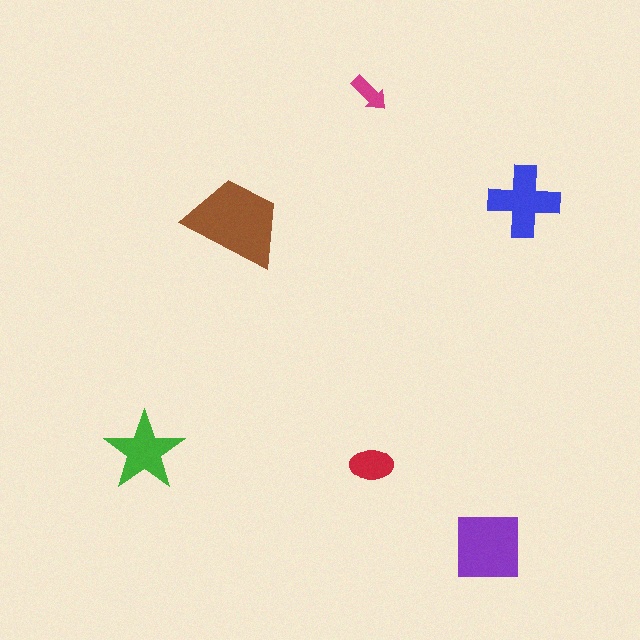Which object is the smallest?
The magenta arrow.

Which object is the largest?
The brown trapezoid.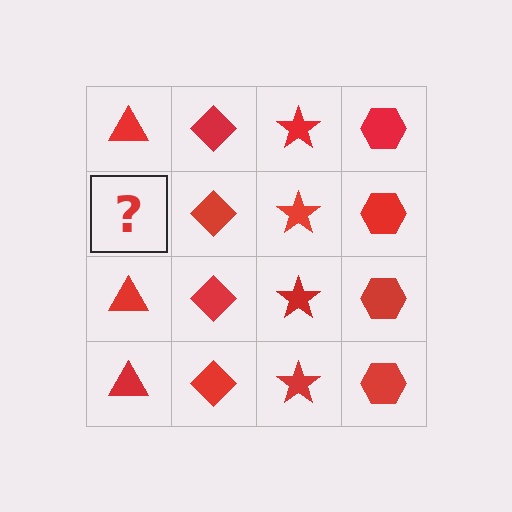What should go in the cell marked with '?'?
The missing cell should contain a red triangle.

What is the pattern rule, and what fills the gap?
The rule is that each column has a consistent shape. The gap should be filled with a red triangle.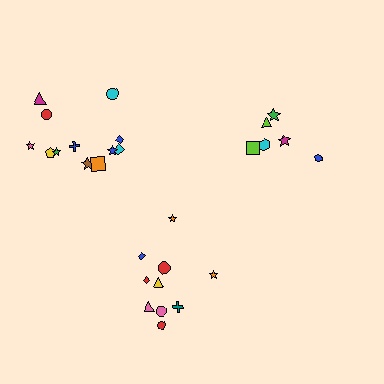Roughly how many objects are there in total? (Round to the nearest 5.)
Roughly 30 objects in total.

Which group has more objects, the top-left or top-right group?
The top-left group.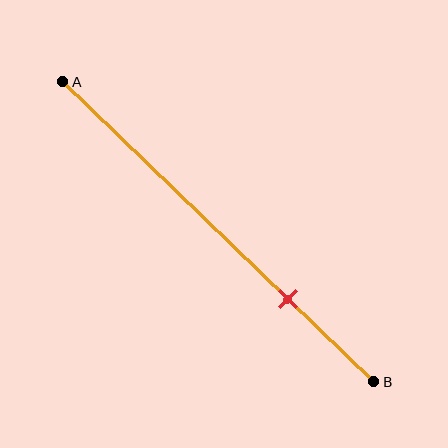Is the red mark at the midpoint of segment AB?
No, the mark is at about 70% from A, not at the 50% midpoint.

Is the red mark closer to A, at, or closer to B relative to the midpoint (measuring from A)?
The red mark is closer to point B than the midpoint of segment AB.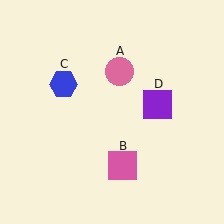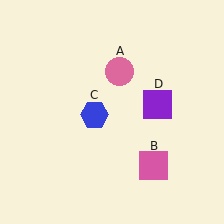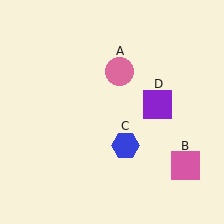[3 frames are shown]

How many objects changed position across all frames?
2 objects changed position: pink square (object B), blue hexagon (object C).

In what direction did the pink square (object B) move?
The pink square (object B) moved right.